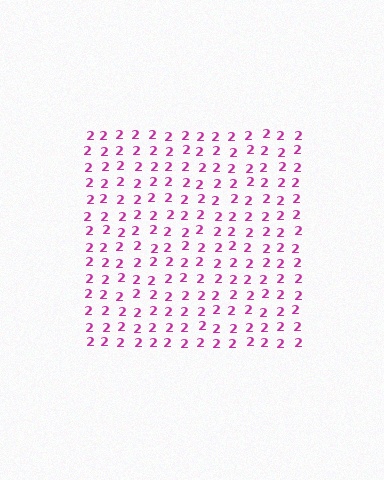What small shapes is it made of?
It is made of small digit 2's.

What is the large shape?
The large shape is a square.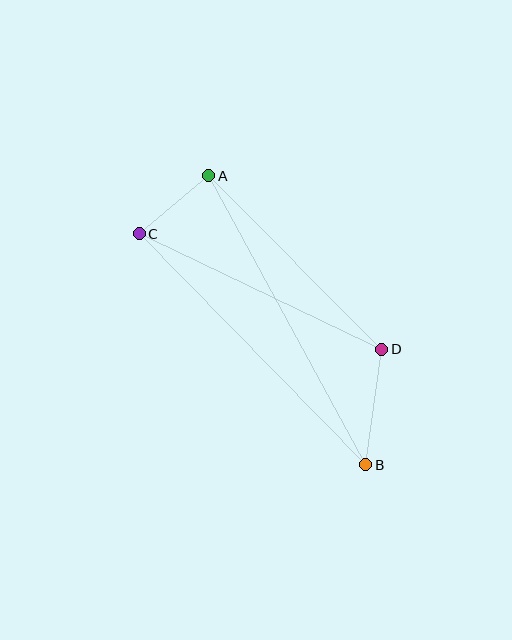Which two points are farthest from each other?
Points A and B are farthest from each other.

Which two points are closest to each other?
Points A and C are closest to each other.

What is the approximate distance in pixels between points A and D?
The distance between A and D is approximately 245 pixels.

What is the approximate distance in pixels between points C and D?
The distance between C and D is approximately 269 pixels.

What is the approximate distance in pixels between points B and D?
The distance between B and D is approximately 116 pixels.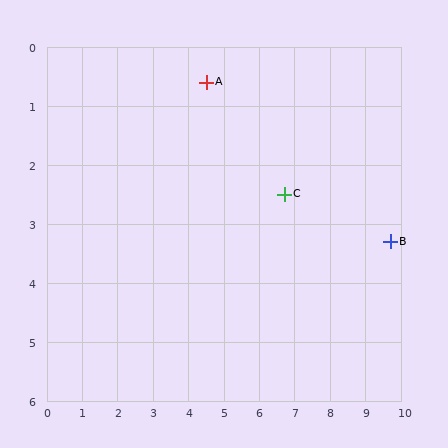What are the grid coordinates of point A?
Point A is at approximately (4.5, 0.6).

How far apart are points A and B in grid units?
Points A and B are about 5.9 grid units apart.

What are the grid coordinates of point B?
Point B is at approximately (9.7, 3.3).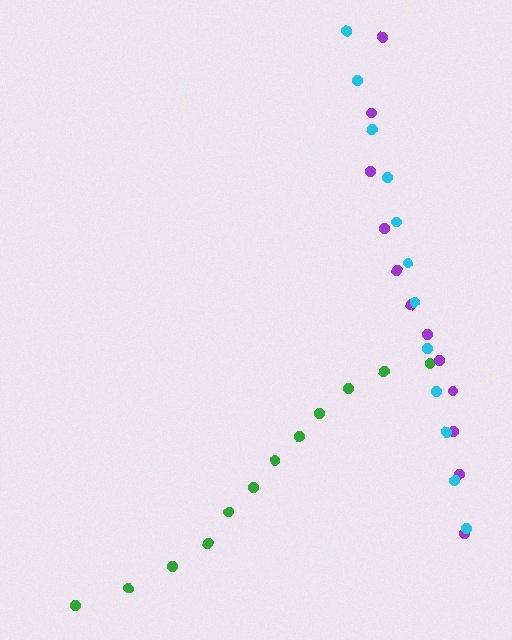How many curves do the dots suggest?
There are 3 distinct paths.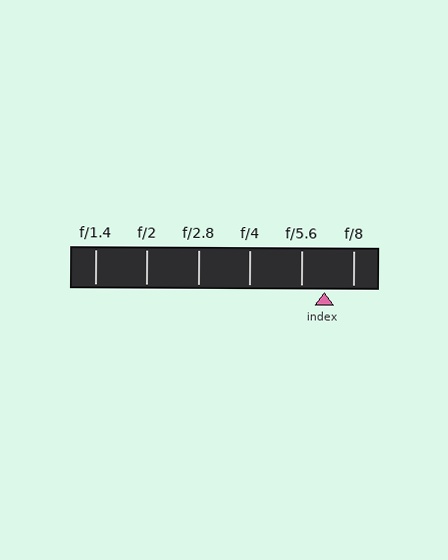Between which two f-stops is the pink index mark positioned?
The index mark is between f/5.6 and f/8.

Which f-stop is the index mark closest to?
The index mark is closest to f/5.6.